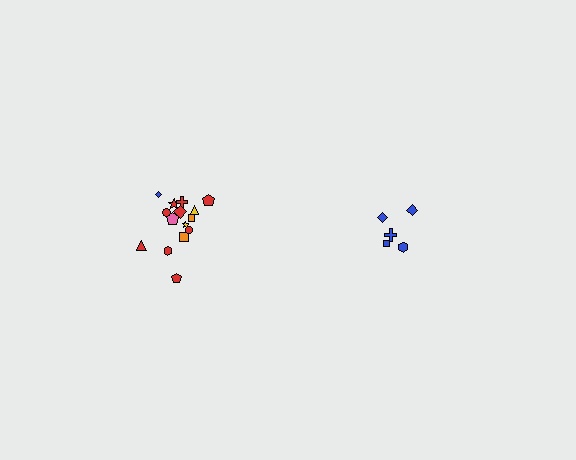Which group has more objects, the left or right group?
The left group.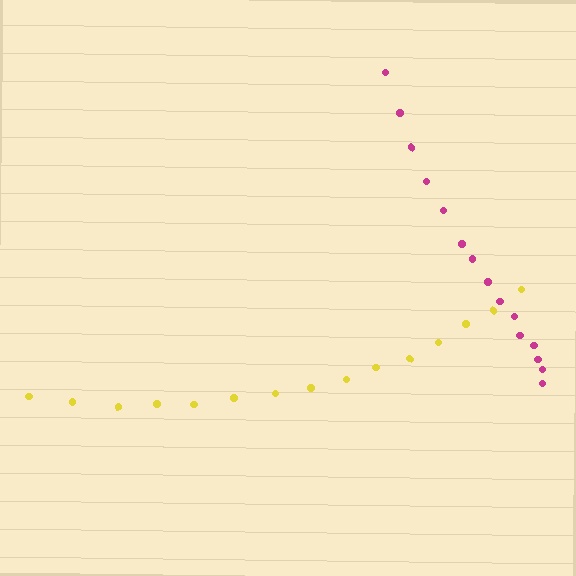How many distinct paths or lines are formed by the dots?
There are 2 distinct paths.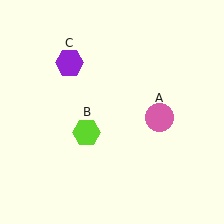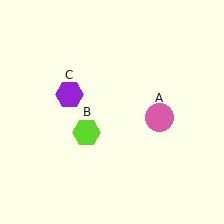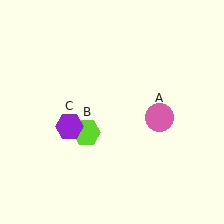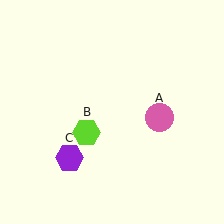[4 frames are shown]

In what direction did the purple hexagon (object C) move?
The purple hexagon (object C) moved down.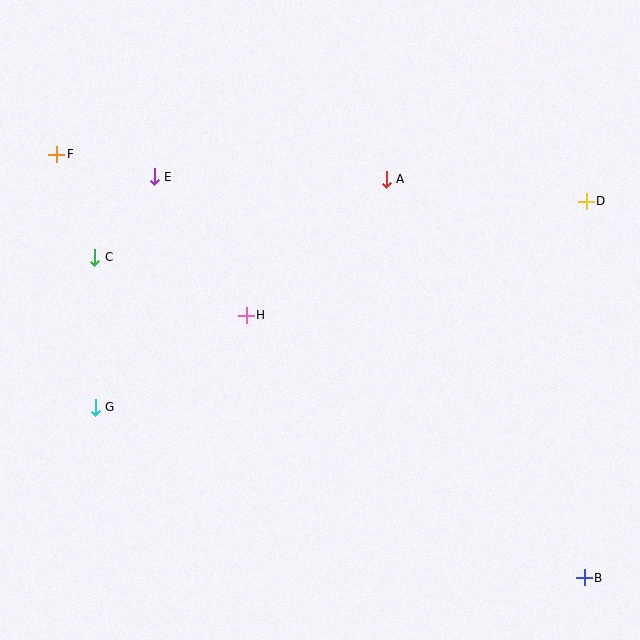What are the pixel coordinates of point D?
Point D is at (586, 201).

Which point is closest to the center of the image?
Point H at (246, 315) is closest to the center.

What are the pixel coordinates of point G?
Point G is at (95, 407).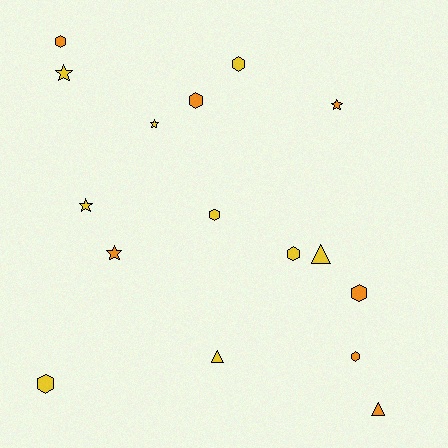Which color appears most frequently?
Yellow, with 9 objects.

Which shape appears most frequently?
Hexagon, with 8 objects.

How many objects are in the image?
There are 16 objects.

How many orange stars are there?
There are 2 orange stars.